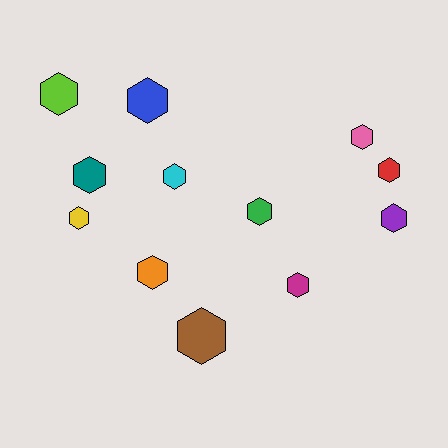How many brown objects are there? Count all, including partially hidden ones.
There is 1 brown object.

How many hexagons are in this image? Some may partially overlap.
There are 12 hexagons.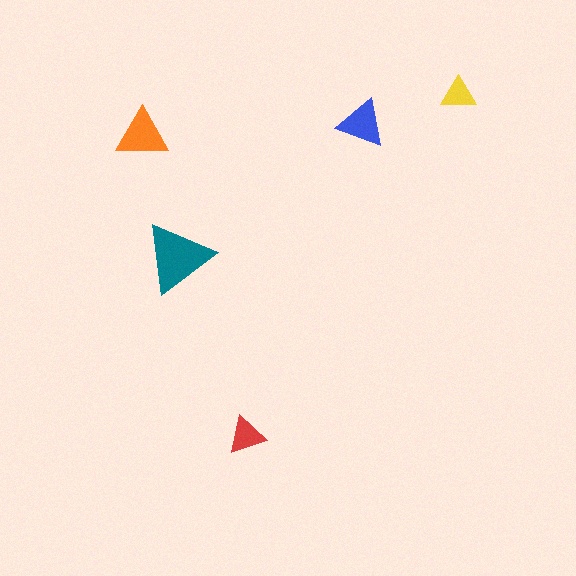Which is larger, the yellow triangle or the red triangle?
The red one.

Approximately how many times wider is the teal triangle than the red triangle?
About 2 times wider.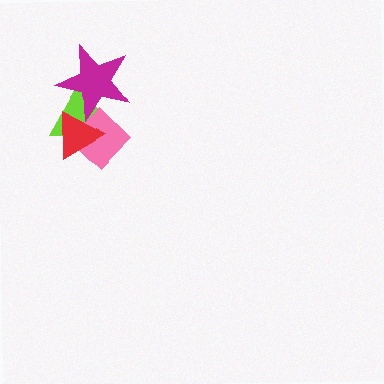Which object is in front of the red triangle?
The magenta star is in front of the red triangle.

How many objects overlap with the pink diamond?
3 objects overlap with the pink diamond.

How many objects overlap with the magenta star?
3 objects overlap with the magenta star.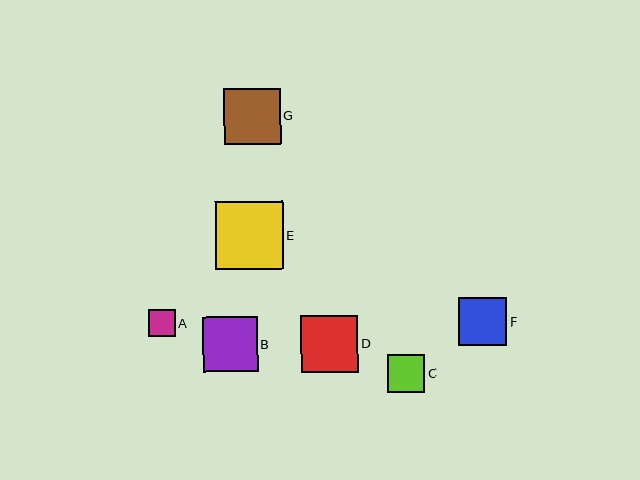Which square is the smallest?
Square A is the smallest with a size of approximately 27 pixels.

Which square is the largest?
Square E is the largest with a size of approximately 67 pixels.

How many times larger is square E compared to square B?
Square E is approximately 1.2 times the size of square B.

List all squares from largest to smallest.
From largest to smallest: E, D, G, B, F, C, A.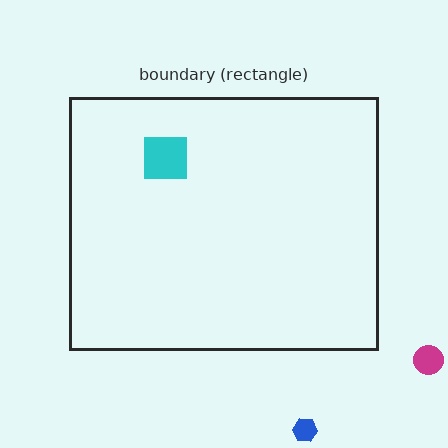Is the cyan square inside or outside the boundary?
Inside.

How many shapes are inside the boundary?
1 inside, 2 outside.